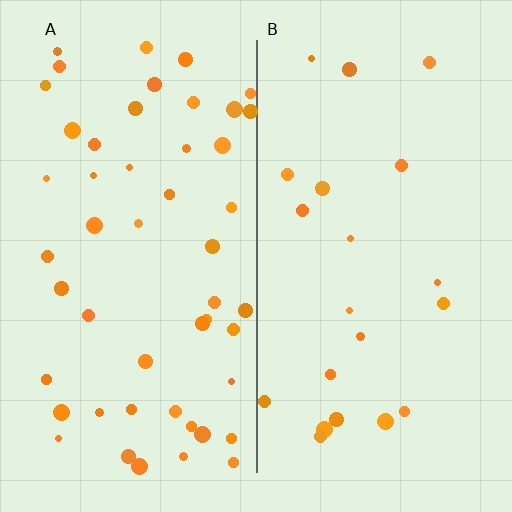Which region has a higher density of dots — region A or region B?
A (the left).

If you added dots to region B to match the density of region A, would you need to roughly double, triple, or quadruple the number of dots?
Approximately double.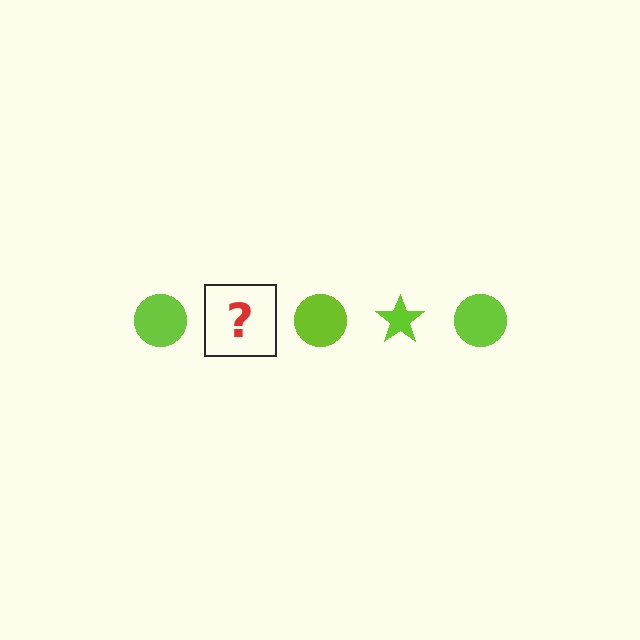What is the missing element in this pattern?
The missing element is a lime star.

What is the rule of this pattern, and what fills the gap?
The rule is that the pattern cycles through circle, star shapes in lime. The gap should be filled with a lime star.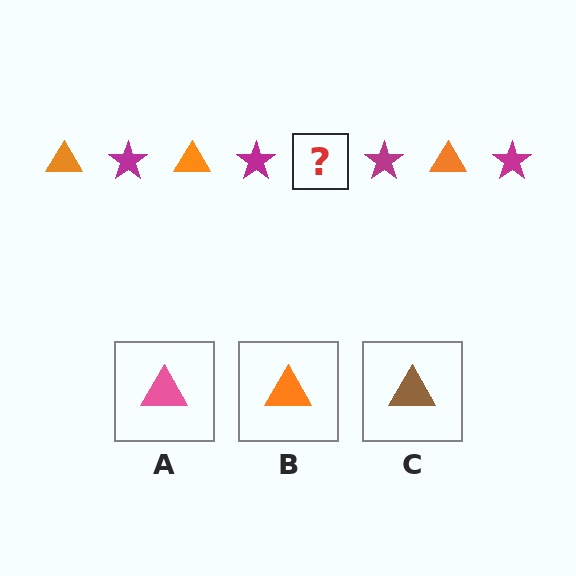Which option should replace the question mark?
Option B.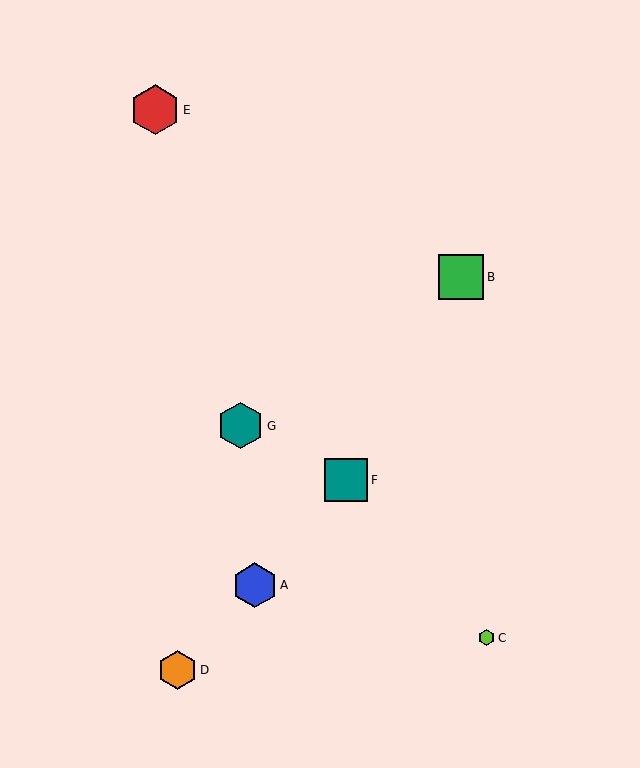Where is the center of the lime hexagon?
The center of the lime hexagon is at (486, 638).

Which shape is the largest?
The red hexagon (labeled E) is the largest.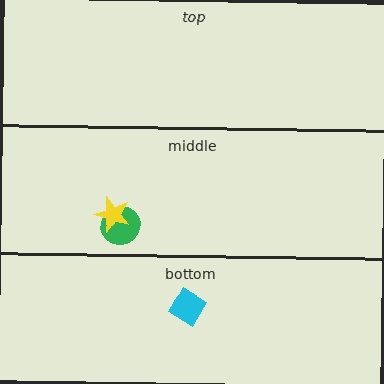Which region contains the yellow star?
The middle region.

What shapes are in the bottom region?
The cyan diamond.